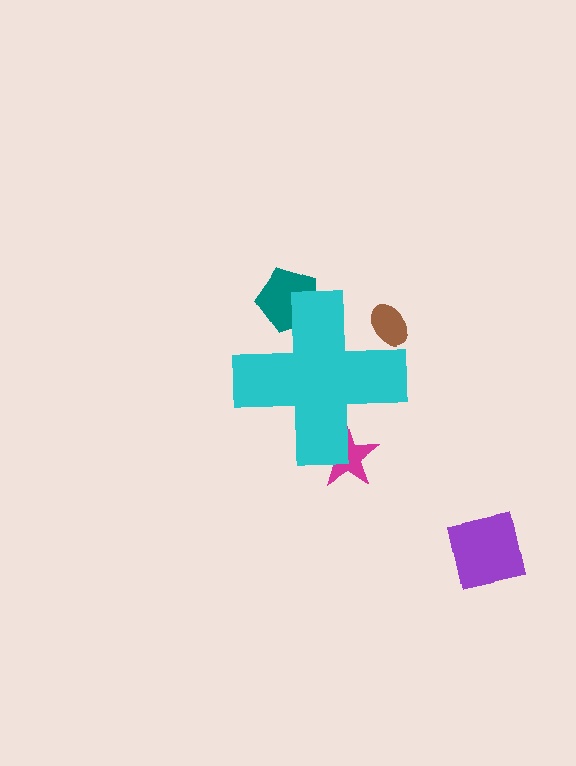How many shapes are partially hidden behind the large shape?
3 shapes are partially hidden.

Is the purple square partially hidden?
No, the purple square is fully visible.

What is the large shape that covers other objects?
A cyan cross.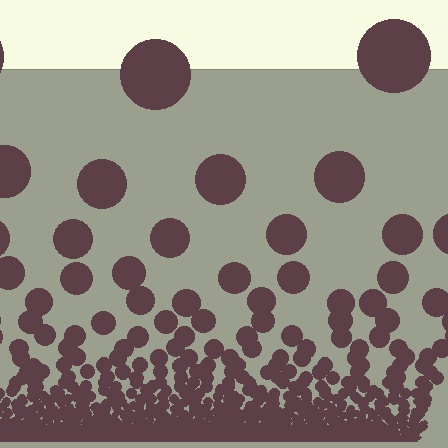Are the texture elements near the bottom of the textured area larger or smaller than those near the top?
Smaller. The gradient is inverted — elements near the bottom are smaller and denser.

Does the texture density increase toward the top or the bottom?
Density increases toward the bottom.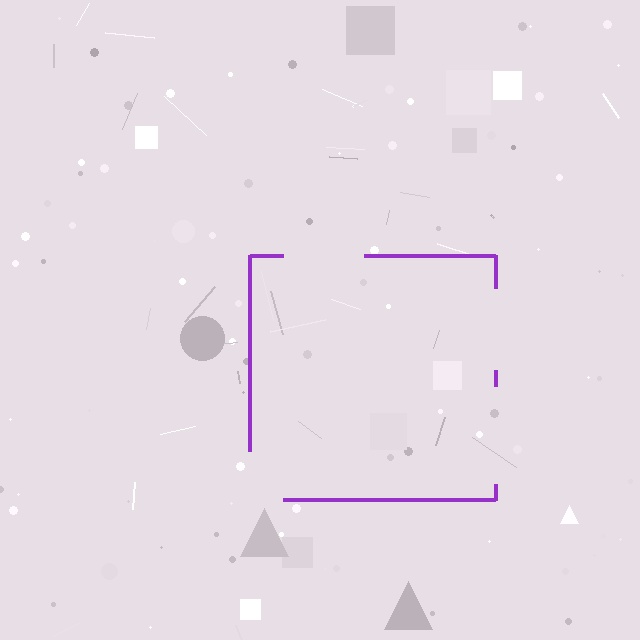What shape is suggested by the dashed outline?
The dashed outline suggests a square.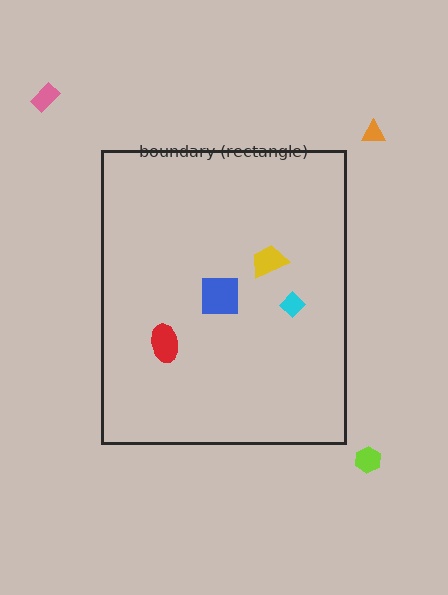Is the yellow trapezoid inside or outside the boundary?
Inside.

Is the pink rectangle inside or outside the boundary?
Outside.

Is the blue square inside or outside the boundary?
Inside.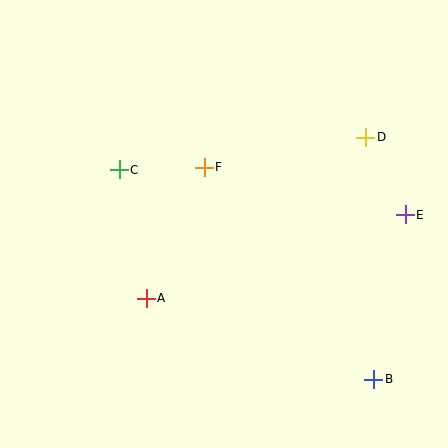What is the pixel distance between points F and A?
The distance between F and A is 143 pixels.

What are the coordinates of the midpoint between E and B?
The midpoint between E and B is at (389, 297).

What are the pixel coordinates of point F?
Point F is at (204, 168).